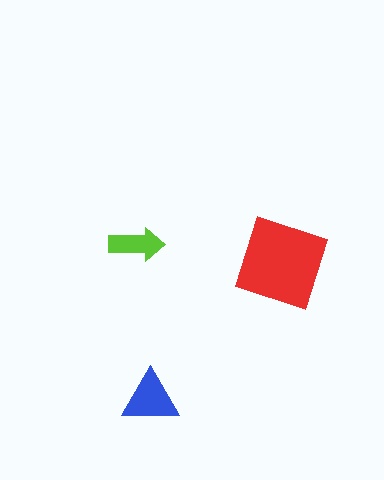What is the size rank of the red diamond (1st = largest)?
1st.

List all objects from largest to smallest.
The red diamond, the blue triangle, the lime arrow.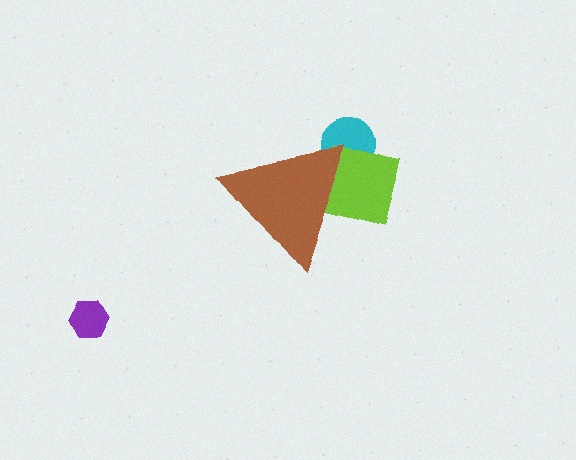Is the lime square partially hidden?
Yes, the lime square is partially hidden behind the brown triangle.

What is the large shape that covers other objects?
A brown triangle.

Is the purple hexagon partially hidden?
No, the purple hexagon is fully visible.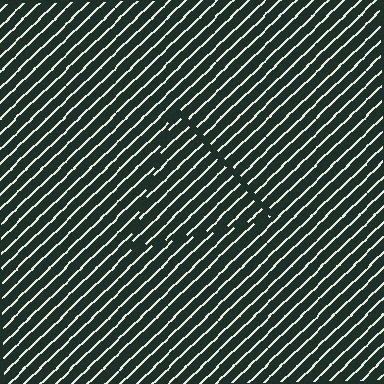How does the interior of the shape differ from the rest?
The interior of the shape contains the same grating, shifted by half a period — the contour is defined by the phase discontinuity where line-ends from the inner and outer gratings abut.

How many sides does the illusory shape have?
3 sides — the line-ends trace a triangle.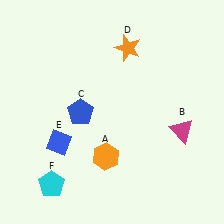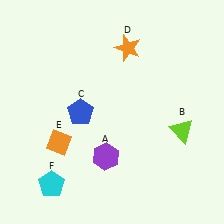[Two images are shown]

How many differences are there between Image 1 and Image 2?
There are 3 differences between the two images.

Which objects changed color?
A changed from orange to purple. B changed from magenta to lime. E changed from blue to orange.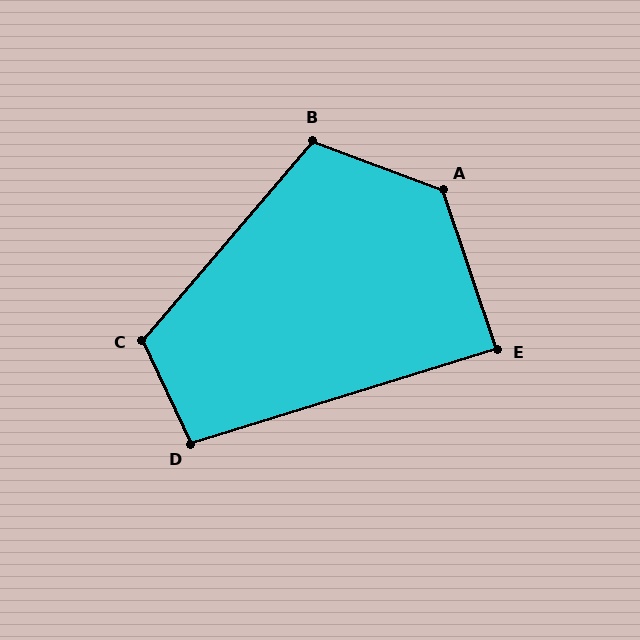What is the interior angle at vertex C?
Approximately 114 degrees (obtuse).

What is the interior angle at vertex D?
Approximately 98 degrees (obtuse).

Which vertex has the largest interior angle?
A, at approximately 129 degrees.